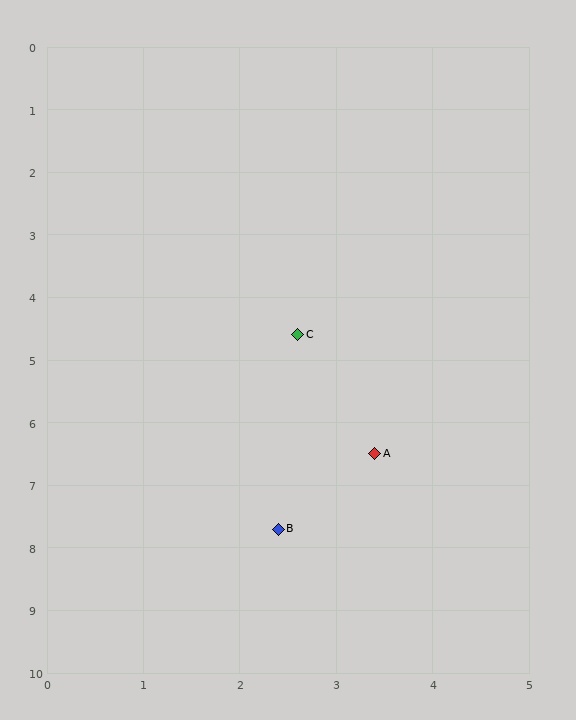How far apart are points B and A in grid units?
Points B and A are about 1.6 grid units apart.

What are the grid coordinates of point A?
Point A is at approximately (3.4, 6.5).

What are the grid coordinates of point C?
Point C is at approximately (2.6, 4.6).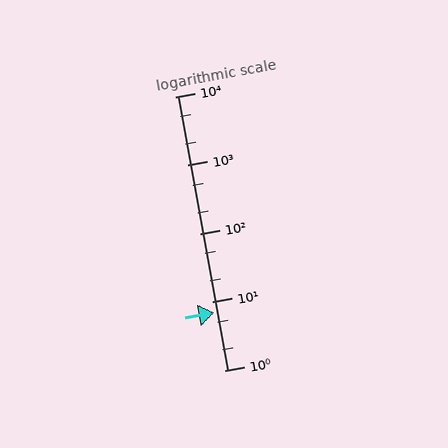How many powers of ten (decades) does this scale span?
The scale spans 4 decades, from 1 to 10000.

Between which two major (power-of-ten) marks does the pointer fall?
The pointer is between 1 and 10.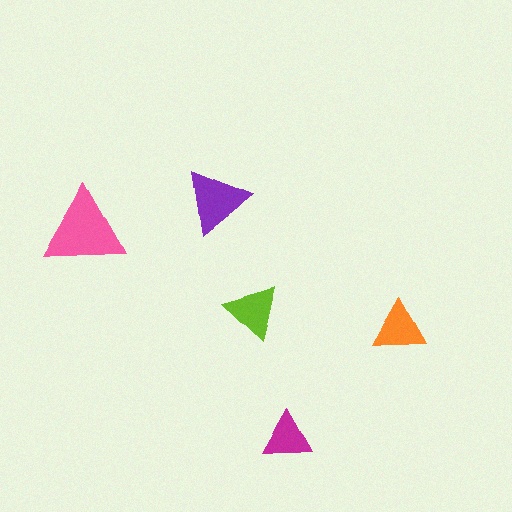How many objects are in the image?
There are 5 objects in the image.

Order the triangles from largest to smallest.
the pink one, the purple one, the lime one, the orange one, the magenta one.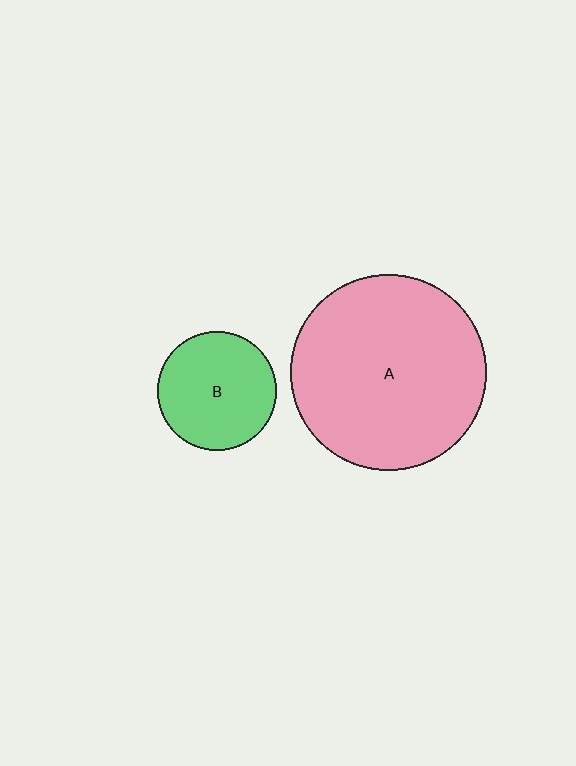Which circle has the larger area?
Circle A (pink).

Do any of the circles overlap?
No, none of the circles overlap.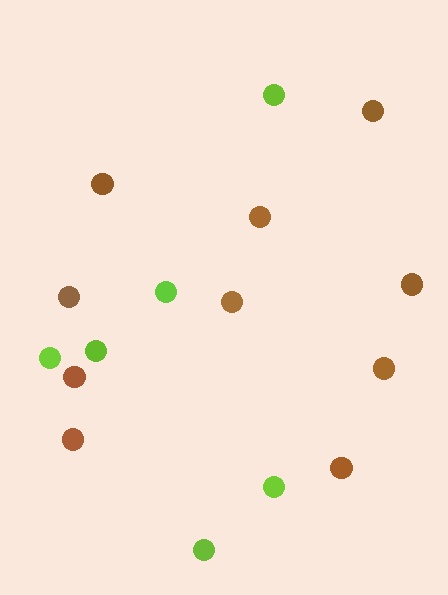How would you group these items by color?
There are 2 groups: one group of lime circles (6) and one group of brown circles (10).